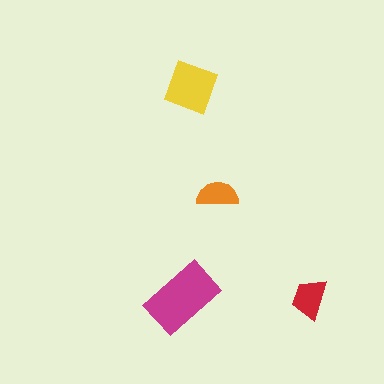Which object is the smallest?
The orange semicircle.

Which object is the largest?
The magenta rectangle.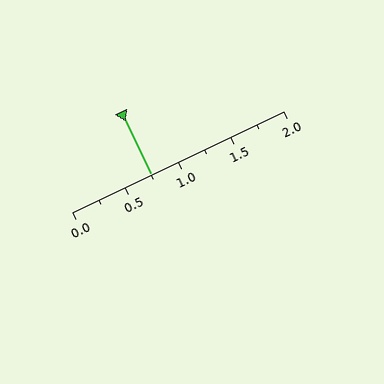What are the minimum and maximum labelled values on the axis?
The axis runs from 0.0 to 2.0.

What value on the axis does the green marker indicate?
The marker indicates approximately 0.75.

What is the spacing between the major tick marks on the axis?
The major ticks are spaced 0.5 apart.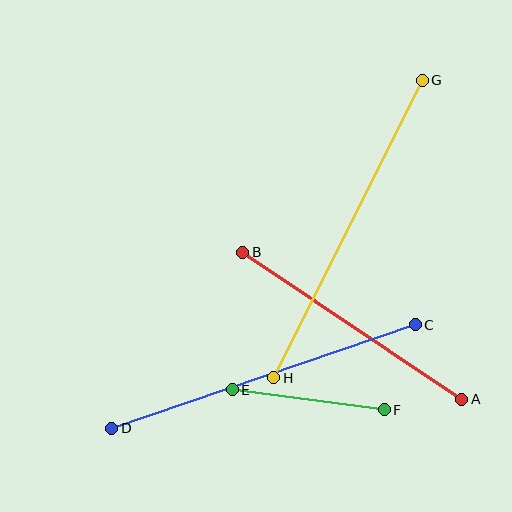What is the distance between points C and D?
The distance is approximately 320 pixels.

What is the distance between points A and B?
The distance is approximately 264 pixels.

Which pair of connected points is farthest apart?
Points G and H are farthest apart.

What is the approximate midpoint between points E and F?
The midpoint is at approximately (308, 400) pixels.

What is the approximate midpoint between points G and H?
The midpoint is at approximately (348, 229) pixels.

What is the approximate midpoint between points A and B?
The midpoint is at approximately (352, 326) pixels.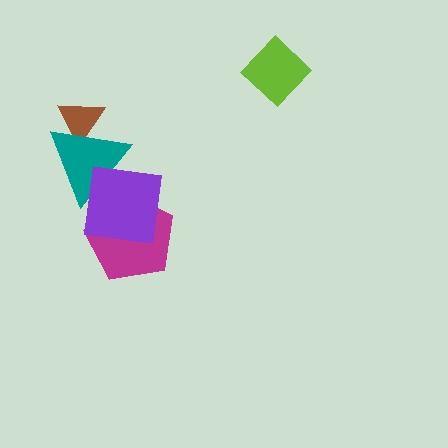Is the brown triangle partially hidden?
Yes, it is partially covered by another shape.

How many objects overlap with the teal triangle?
2 objects overlap with the teal triangle.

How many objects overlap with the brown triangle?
1 object overlaps with the brown triangle.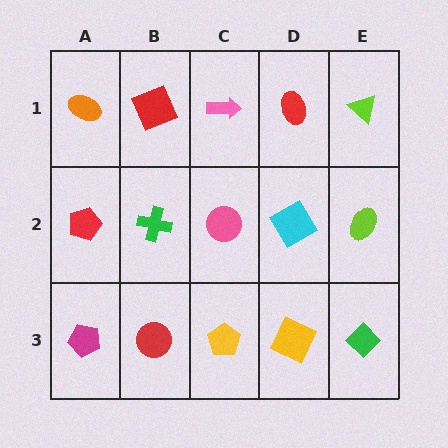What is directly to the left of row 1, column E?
A red ellipse.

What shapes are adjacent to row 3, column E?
A lime ellipse (row 2, column E), a yellow square (row 3, column D).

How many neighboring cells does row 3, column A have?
2.